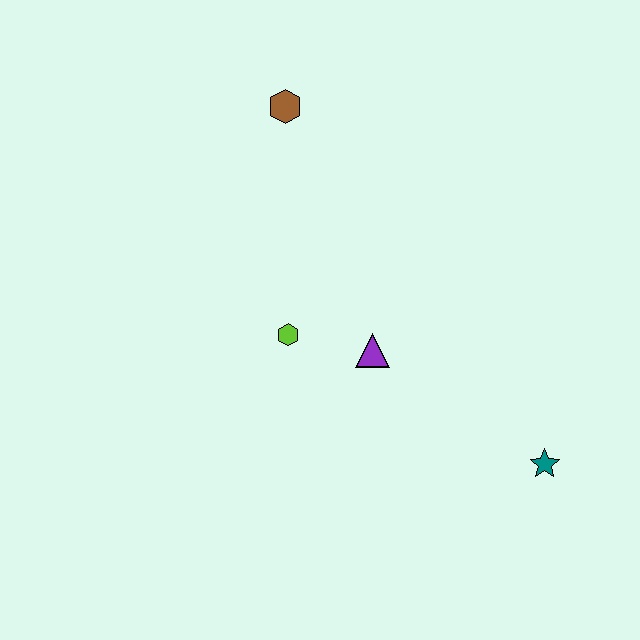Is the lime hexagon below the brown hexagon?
Yes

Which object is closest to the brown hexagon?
The lime hexagon is closest to the brown hexagon.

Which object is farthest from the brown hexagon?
The teal star is farthest from the brown hexagon.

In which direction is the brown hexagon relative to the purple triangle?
The brown hexagon is above the purple triangle.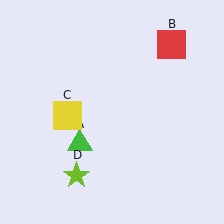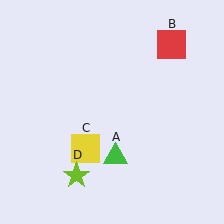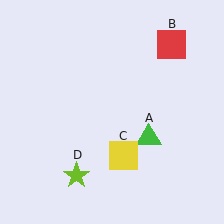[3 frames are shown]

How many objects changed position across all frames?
2 objects changed position: green triangle (object A), yellow square (object C).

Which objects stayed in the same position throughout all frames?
Red square (object B) and lime star (object D) remained stationary.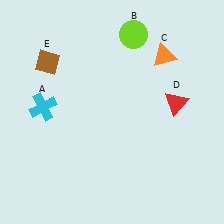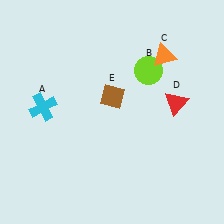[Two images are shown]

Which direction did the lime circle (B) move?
The lime circle (B) moved down.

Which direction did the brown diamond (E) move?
The brown diamond (E) moved right.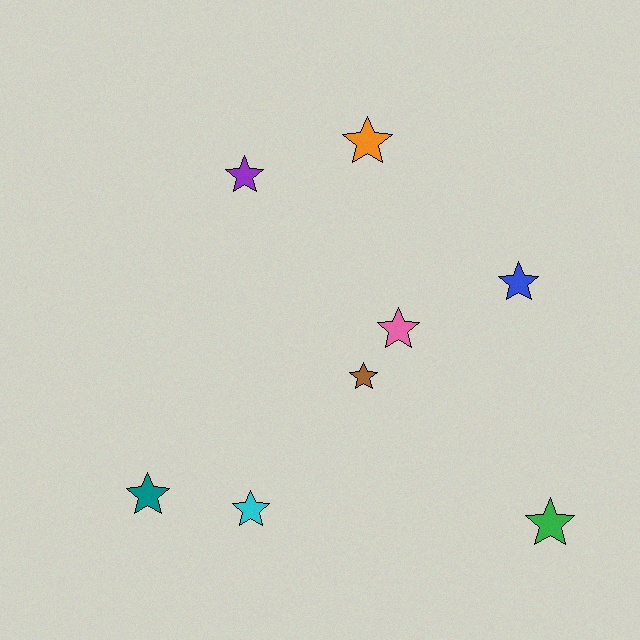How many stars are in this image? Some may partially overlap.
There are 8 stars.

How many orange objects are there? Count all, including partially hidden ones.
There is 1 orange object.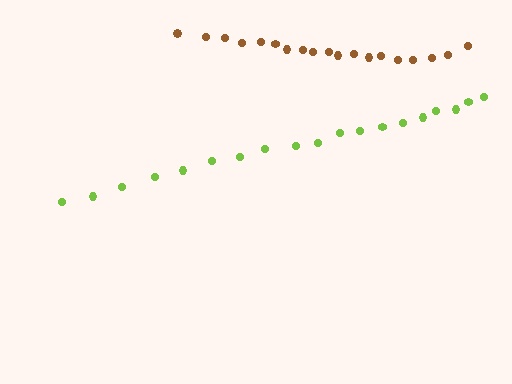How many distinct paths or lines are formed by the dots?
There are 2 distinct paths.